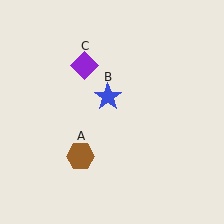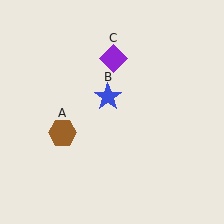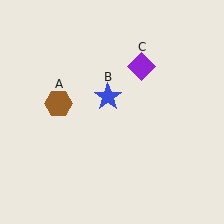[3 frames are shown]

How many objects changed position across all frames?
2 objects changed position: brown hexagon (object A), purple diamond (object C).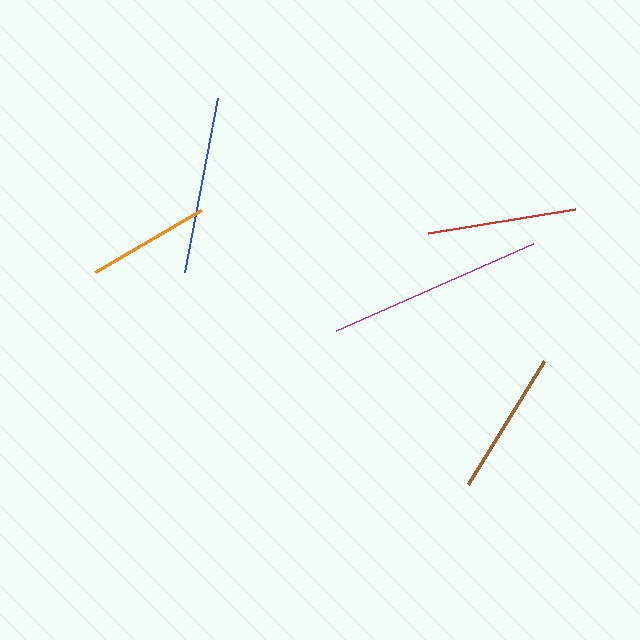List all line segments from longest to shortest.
From longest to shortest: magenta, blue, red, brown, orange.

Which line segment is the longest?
The magenta line is the longest at approximately 214 pixels.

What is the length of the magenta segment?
The magenta segment is approximately 214 pixels long.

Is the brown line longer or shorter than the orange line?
The brown line is longer than the orange line.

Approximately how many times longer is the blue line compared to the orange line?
The blue line is approximately 1.4 times the length of the orange line.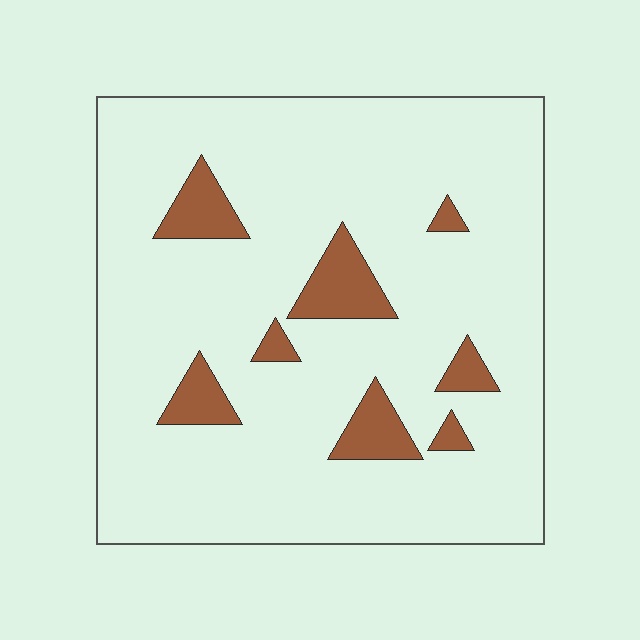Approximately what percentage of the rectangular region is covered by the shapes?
Approximately 10%.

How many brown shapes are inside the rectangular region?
8.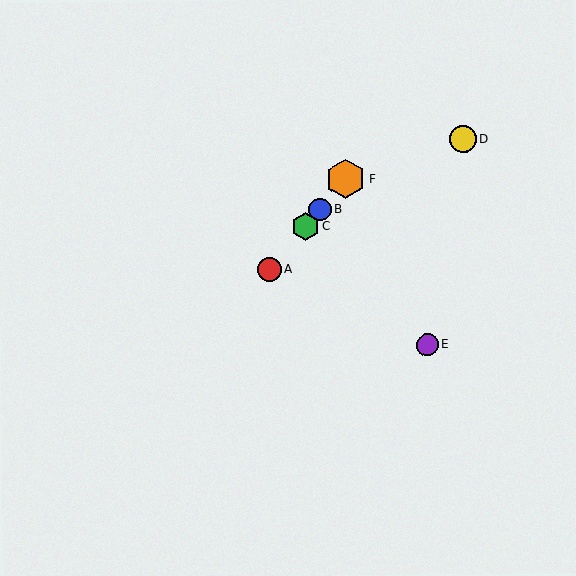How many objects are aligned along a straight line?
4 objects (A, B, C, F) are aligned along a straight line.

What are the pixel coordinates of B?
Object B is at (320, 209).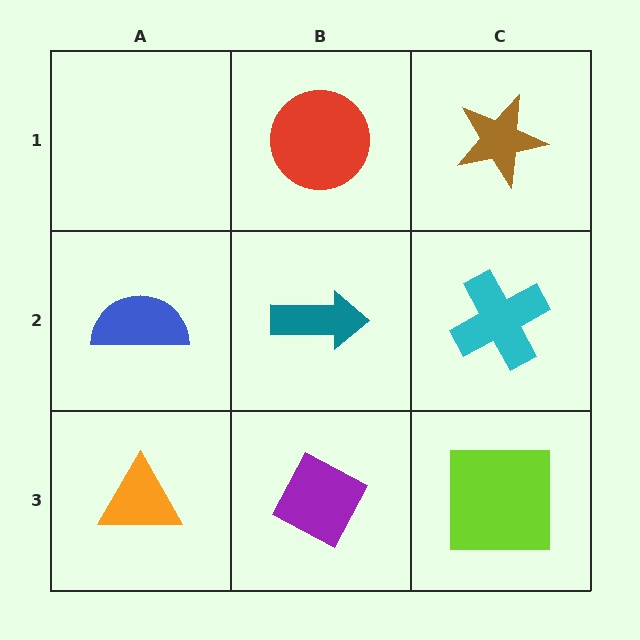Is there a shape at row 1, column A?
No, that cell is empty.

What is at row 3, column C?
A lime square.